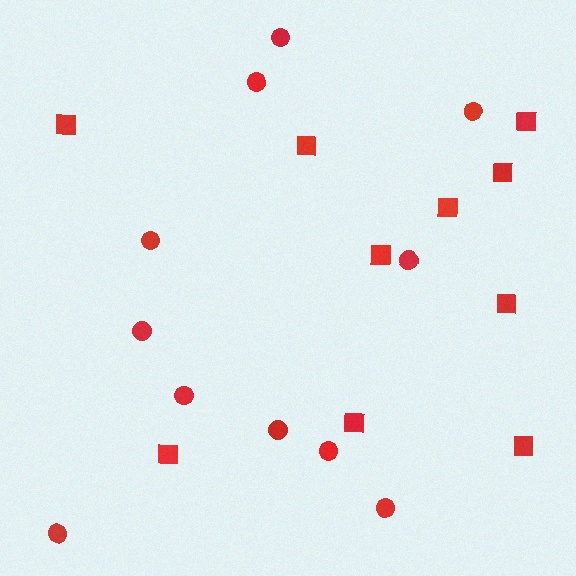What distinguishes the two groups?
There are 2 groups: one group of circles (11) and one group of squares (10).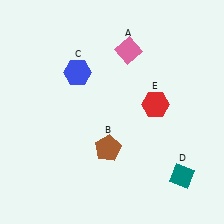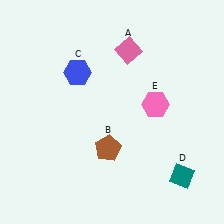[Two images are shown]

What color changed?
The hexagon (E) changed from red in Image 1 to pink in Image 2.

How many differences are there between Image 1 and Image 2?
There is 1 difference between the two images.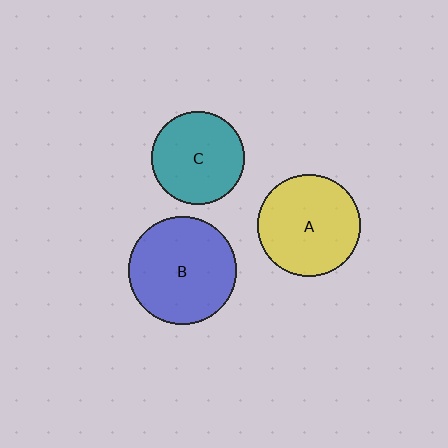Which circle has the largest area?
Circle B (blue).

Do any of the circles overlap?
No, none of the circles overlap.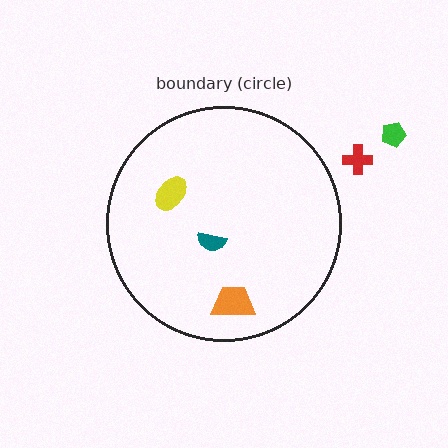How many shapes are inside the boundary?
3 inside, 2 outside.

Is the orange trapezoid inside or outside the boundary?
Inside.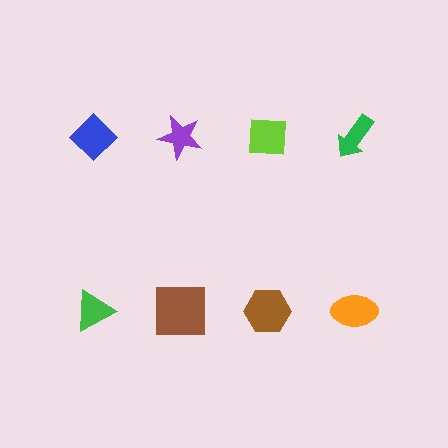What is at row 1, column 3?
A lime square.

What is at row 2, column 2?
A brown square.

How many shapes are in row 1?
4 shapes.